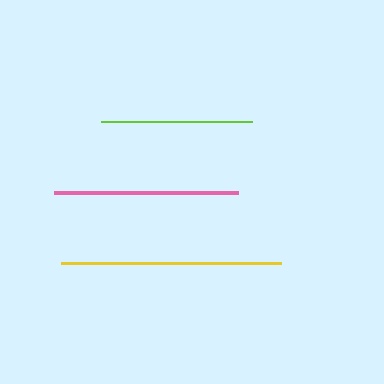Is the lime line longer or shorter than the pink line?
The pink line is longer than the lime line.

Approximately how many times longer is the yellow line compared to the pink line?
The yellow line is approximately 1.2 times the length of the pink line.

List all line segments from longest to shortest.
From longest to shortest: yellow, pink, lime.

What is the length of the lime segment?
The lime segment is approximately 151 pixels long.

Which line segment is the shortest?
The lime line is the shortest at approximately 151 pixels.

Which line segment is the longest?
The yellow line is the longest at approximately 220 pixels.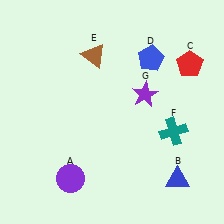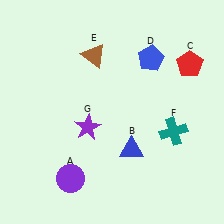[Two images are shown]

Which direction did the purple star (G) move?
The purple star (G) moved left.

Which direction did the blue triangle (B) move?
The blue triangle (B) moved left.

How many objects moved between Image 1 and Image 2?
2 objects moved between the two images.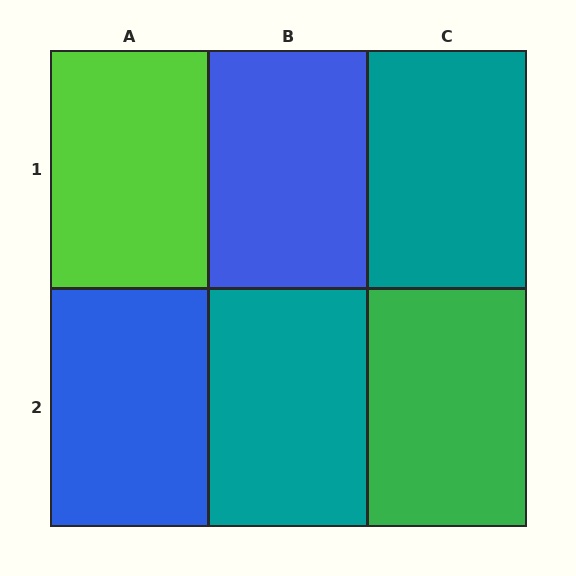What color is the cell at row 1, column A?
Lime.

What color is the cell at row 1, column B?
Blue.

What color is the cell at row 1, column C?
Teal.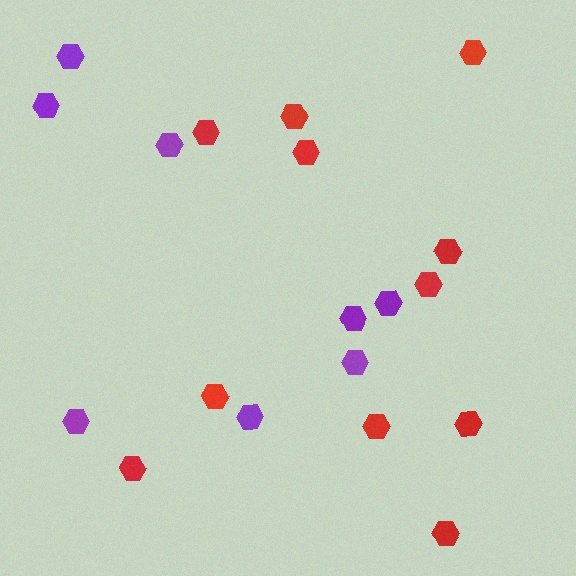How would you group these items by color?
There are 2 groups: one group of red hexagons (11) and one group of purple hexagons (8).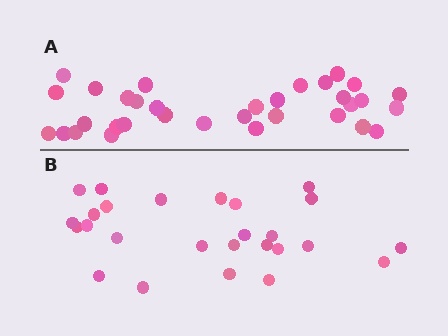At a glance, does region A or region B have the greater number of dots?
Region A (the top region) has more dots.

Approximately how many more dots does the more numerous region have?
Region A has roughly 8 or so more dots than region B.